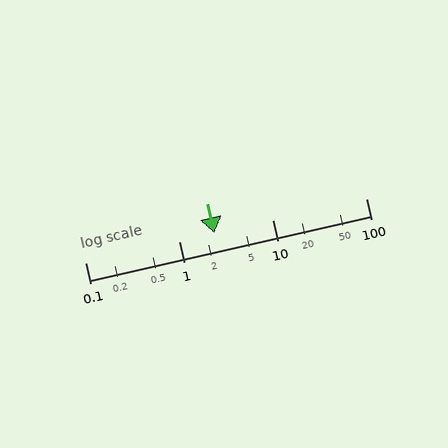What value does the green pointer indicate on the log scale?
The pointer indicates approximately 2.4.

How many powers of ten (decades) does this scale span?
The scale spans 3 decades, from 0.1 to 100.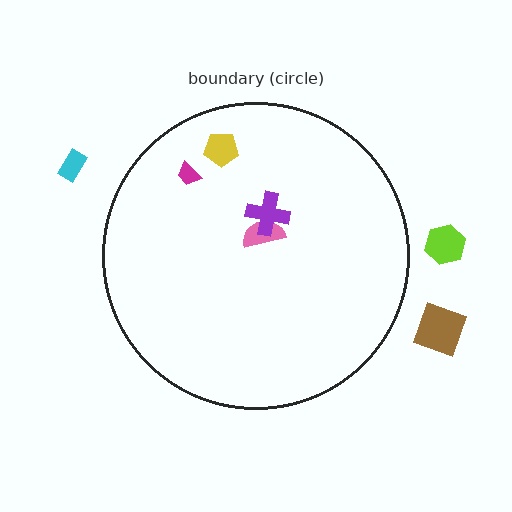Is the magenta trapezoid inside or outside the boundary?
Inside.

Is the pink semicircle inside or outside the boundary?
Inside.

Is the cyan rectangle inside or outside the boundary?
Outside.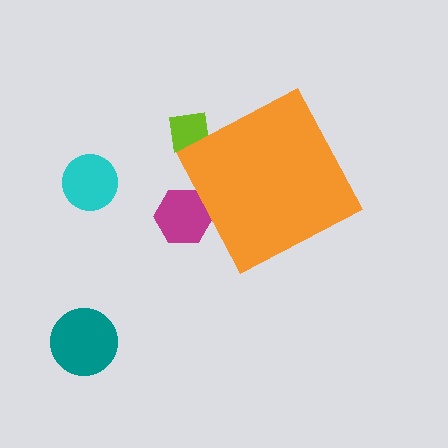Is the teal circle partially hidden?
No, the teal circle is fully visible.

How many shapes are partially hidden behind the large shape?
2 shapes are partially hidden.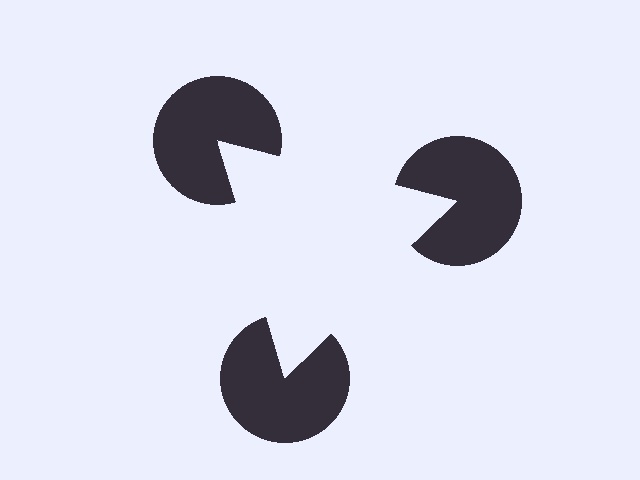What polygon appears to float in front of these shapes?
An illusory triangle — its edges are inferred from the aligned wedge cuts in the pac-man discs, not physically drawn.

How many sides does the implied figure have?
3 sides.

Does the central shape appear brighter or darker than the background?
It typically appears slightly brighter than the background, even though no actual brightness change is drawn.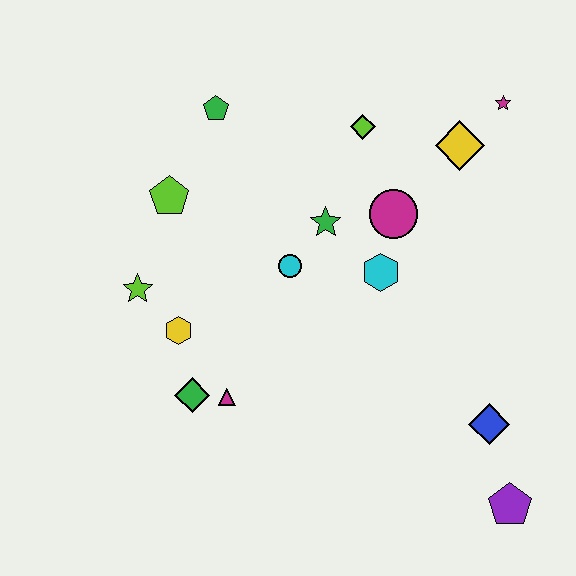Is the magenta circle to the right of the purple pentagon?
No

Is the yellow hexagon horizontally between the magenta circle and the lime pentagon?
Yes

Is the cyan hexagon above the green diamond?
Yes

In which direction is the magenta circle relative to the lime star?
The magenta circle is to the right of the lime star.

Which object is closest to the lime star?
The yellow hexagon is closest to the lime star.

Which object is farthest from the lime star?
The purple pentagon is farthest from the lime star.